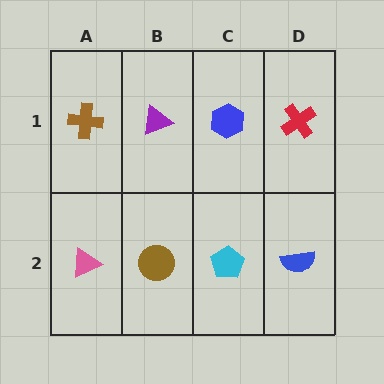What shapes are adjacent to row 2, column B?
A purple triangle (row 1, column B), a pink triangle (row 2, column A), a cyan pentagon (row 2, column C).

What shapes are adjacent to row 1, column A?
A pink triangle (row 2, column A), a purple triangle (row 1, column B).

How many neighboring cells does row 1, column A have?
2.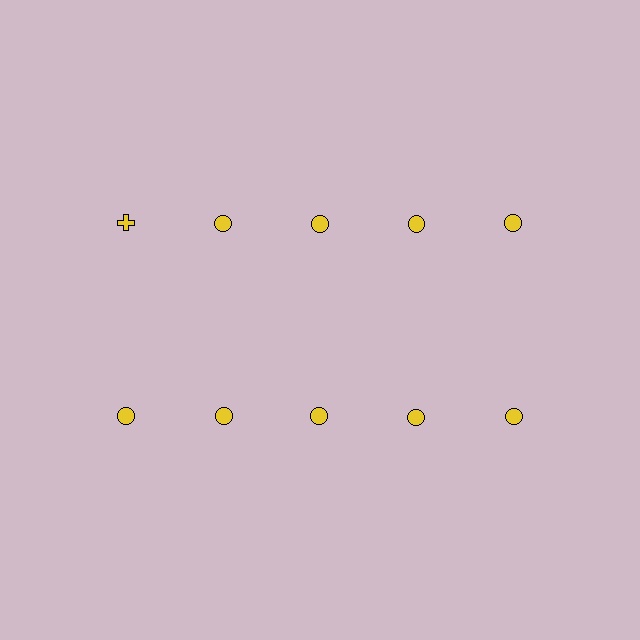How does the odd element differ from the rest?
It has a different shape: cross instead of circle.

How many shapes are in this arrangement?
There are 10 shapes arranged in a grid pattern.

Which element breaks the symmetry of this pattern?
The yellow cross in the top row, leftmost column breaks the symmetry. All other shapes are yellow circles.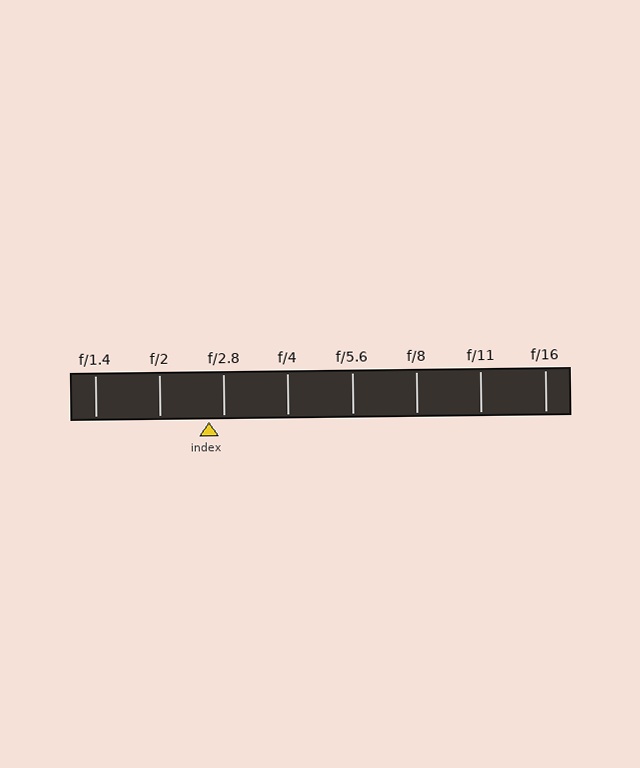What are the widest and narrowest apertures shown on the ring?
The widest aperture shown is f/1.4 and the narrowest is f/16.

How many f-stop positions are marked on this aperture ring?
There are 8 f-stop positions marked.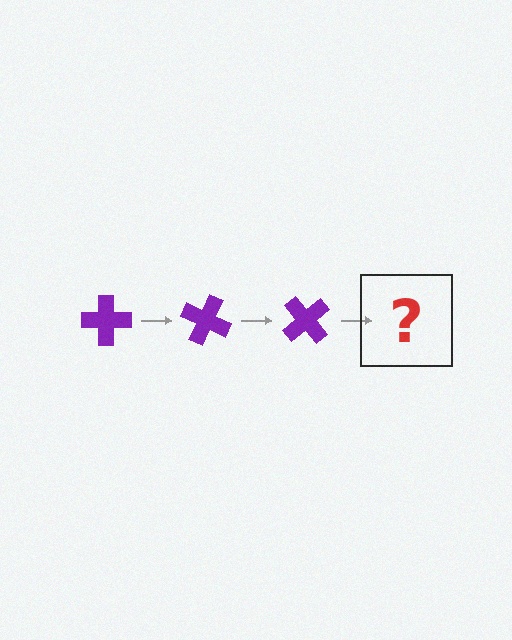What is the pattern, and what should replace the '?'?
The pattern is that the cross rotates 25 degrees each step. The '?' should be a purple cross rotated 75 degrees.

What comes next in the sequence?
The next element should be a purple cross rotated 75 degrees.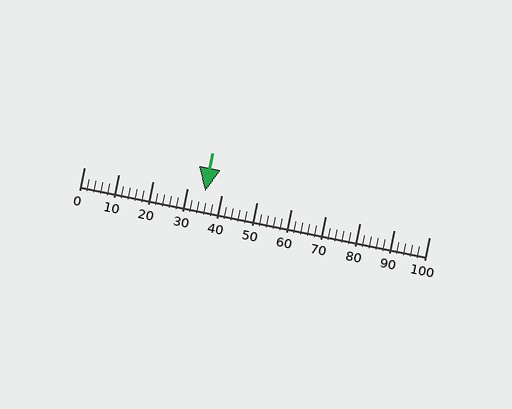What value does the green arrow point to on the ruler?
The green arrow points to approximately 35.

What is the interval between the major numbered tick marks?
The major tick marks are spaced 10 units apart.